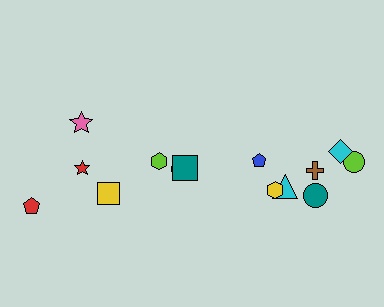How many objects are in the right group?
There are 8 objects.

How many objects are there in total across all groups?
There are 14 objects.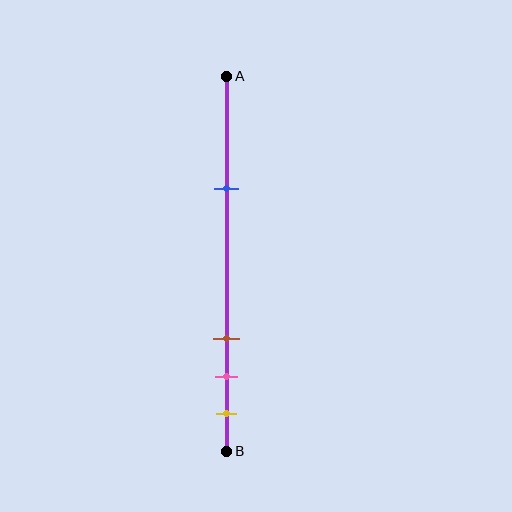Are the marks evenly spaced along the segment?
No, the marks are not evenly spaced.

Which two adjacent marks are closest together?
The pink and yellow marks are the closest adjacent pair.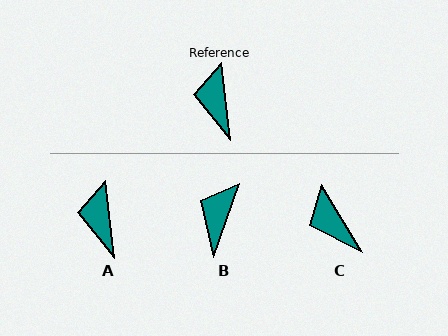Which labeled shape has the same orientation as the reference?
A.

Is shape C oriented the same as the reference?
No, it is off by about 24 degrees.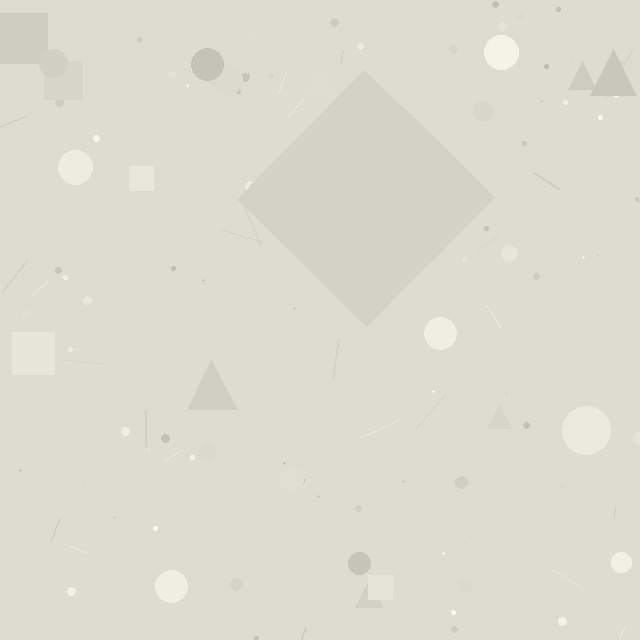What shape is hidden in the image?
A diamond is hidden in the image.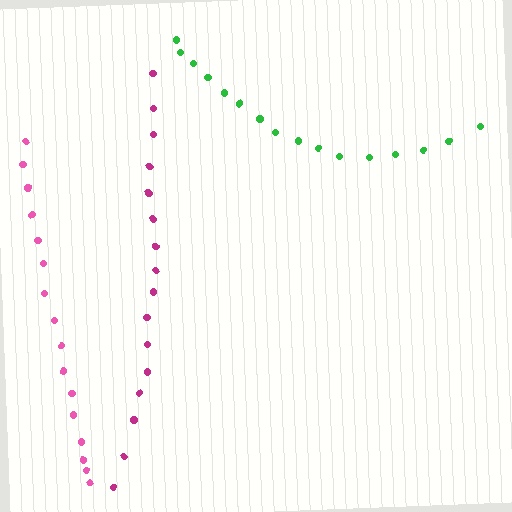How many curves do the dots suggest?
There are 3 distinct paths.